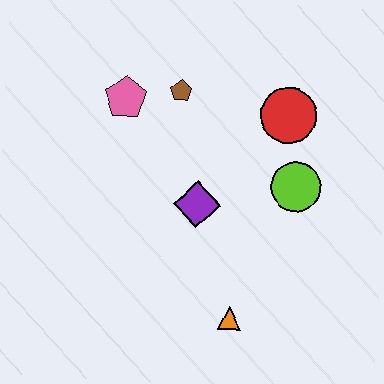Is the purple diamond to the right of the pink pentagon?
Yes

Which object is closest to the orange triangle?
The purple diamond is closest to the orange triangle.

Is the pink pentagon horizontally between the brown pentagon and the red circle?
No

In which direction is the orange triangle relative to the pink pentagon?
The orange triangle is below the pink pentagon.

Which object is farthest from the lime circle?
The pink pentagon is farthest from the lime circle.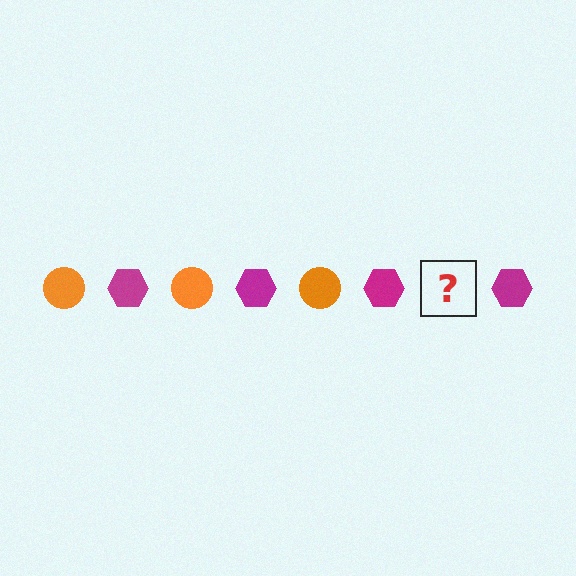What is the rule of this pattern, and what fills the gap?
The rule is that the pattern alternates between orange circle and magenta hexagon. The gap should be filled with an orange circle.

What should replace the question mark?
The question mark should be replaced with an orange circle.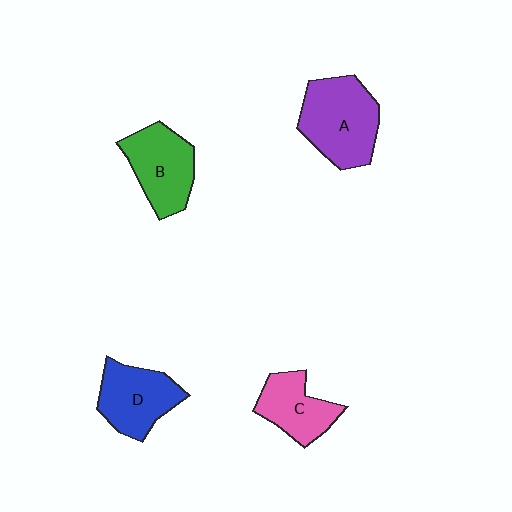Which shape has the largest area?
Shape A (purple).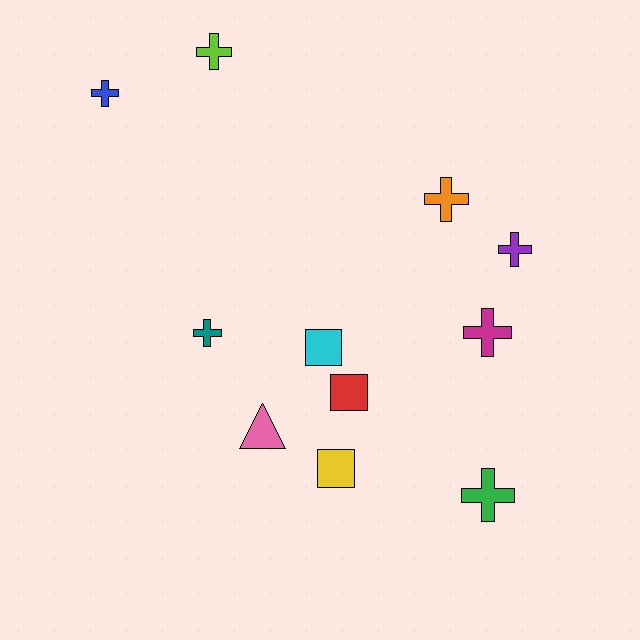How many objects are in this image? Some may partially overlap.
There are 11 objects.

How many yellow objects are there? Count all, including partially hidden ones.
There is 1 yellow object.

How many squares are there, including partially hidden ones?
There are 3 squares.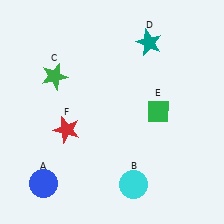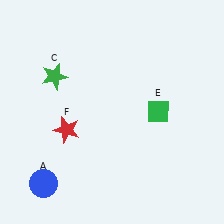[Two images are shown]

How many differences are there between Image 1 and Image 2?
There are 2 differences between the two images.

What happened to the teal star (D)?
The teal star (D) was removed in Image 2. It was in the top-right area of Image 1.